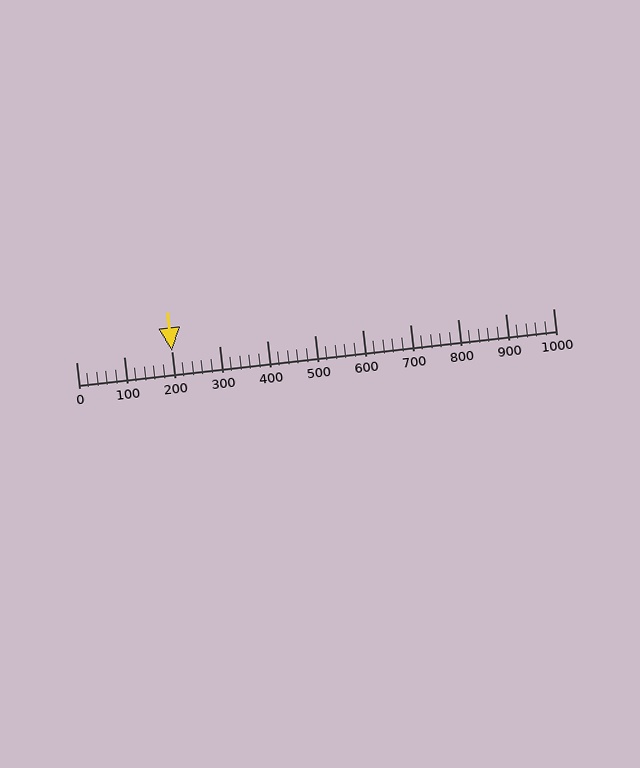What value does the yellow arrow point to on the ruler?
The yellow arrow points to approximately 200.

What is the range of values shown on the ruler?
The ruler shows values from 0 to 1000.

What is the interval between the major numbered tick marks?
The major tick marks are spaced 100 units apart.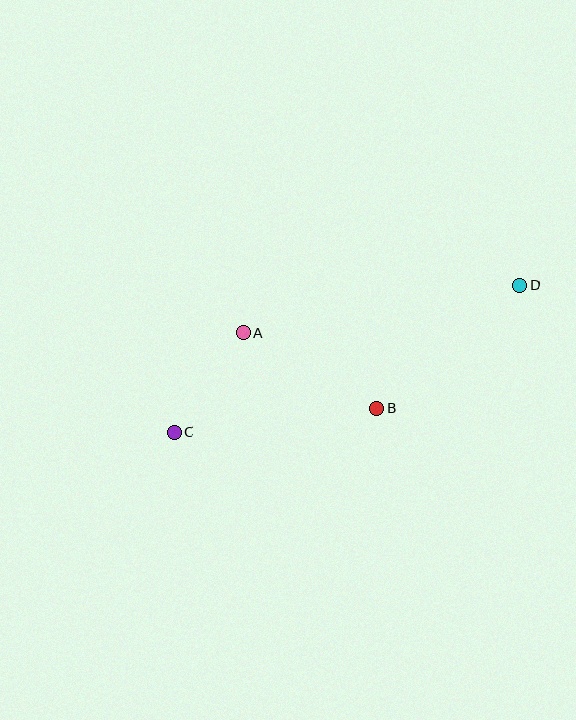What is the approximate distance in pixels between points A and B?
The distance between A and B is approximately 154 pixels.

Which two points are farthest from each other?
Points C and D are farthest from each other.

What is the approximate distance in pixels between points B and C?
The distance between B and C is approximately 205 pixels.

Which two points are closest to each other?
Points A and C are closest to each other.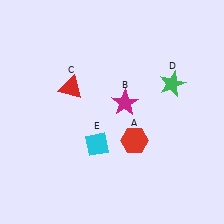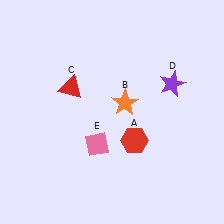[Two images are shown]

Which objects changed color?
B changed from magenta to orange. D changed from green to purple. E changed from cyan to pink.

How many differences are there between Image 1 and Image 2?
There are 3 differences between the two images.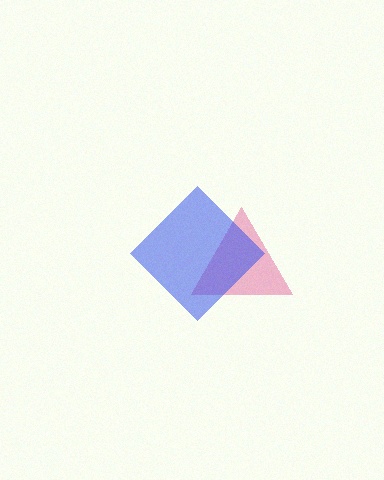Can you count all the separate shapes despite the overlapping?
Yes, there are 2 separate shapes.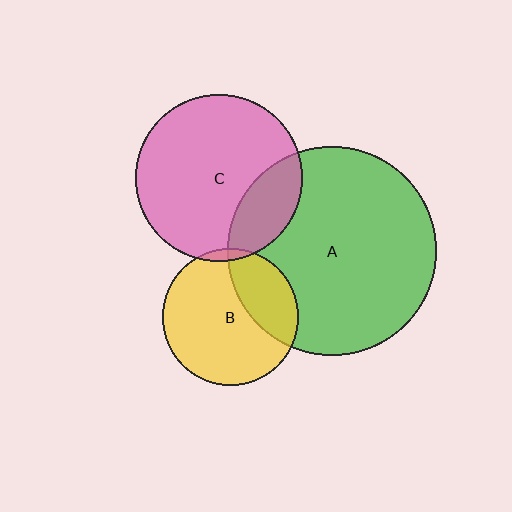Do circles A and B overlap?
Yes.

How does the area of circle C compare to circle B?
Approximately 1.5 times.